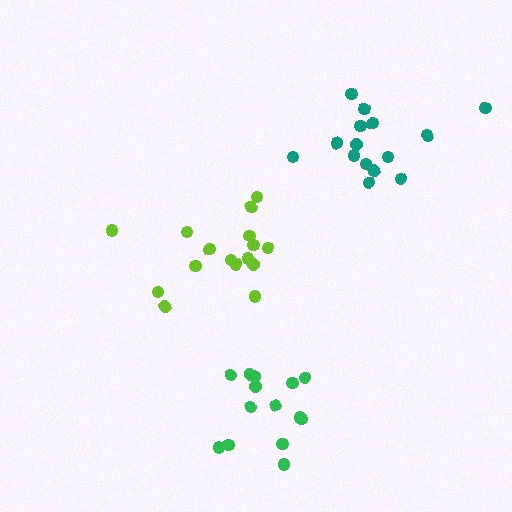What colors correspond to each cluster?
The clusters are colored: lime, teal, green.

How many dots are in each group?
Group 1: 16 dots, Group 2: 15 dots, Group 3: 14 dots (45 total).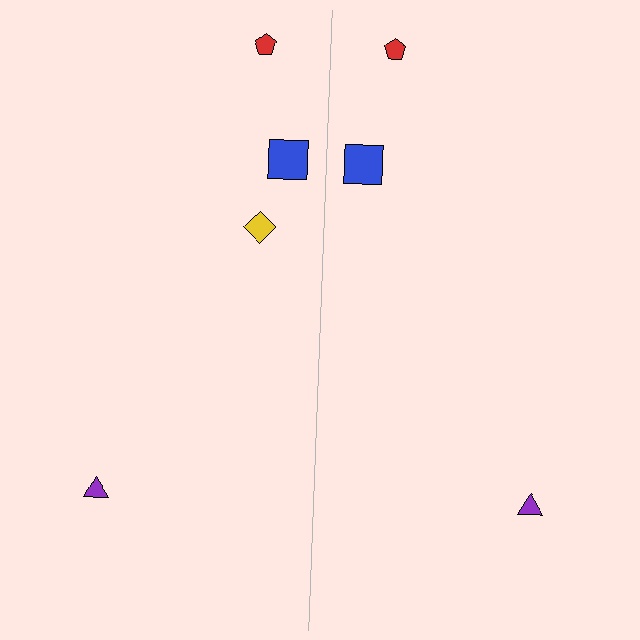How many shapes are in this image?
There are 7 shapes in this image.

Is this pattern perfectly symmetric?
No, the pattern is not perfectly symmetric. A yellow diamond is missing from the right side.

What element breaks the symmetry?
A yellow diamond is missing from the right side.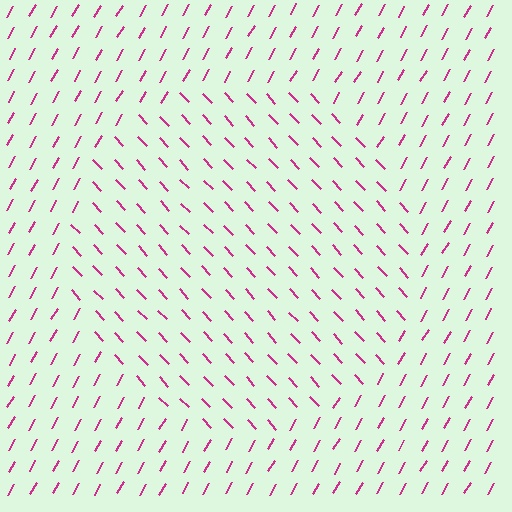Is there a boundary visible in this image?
Yes, there is a texture boundary formed by a change in line orientation.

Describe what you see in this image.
The image is filled with small magenta line segments. A circle region in the image has lines oriented differently from the surrounding lines, creating a visible texture boundary.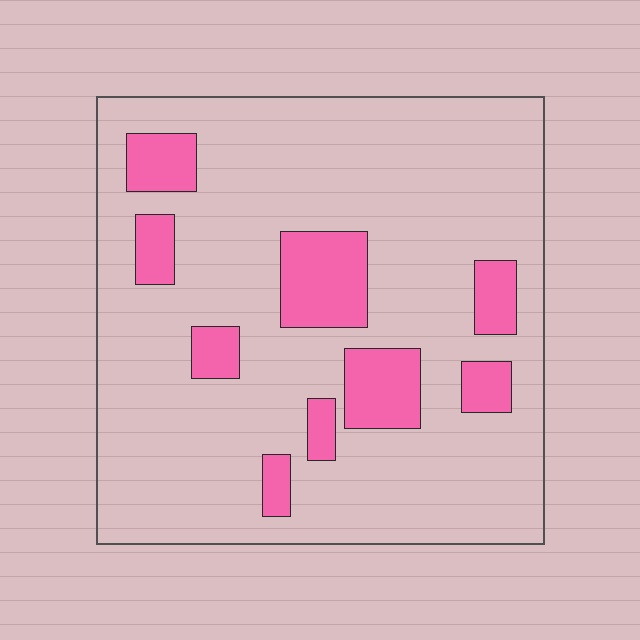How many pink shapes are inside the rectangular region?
9.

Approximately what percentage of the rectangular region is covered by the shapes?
Approximately 15%.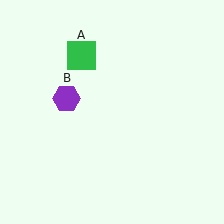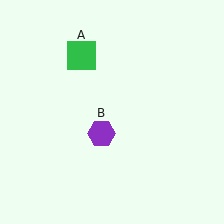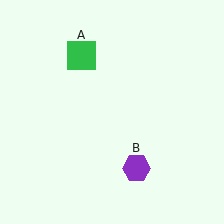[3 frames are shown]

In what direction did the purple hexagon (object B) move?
The purple hexagon (object B) moved down and to the right.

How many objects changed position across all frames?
1 object changed position: purple hexagon (object B).